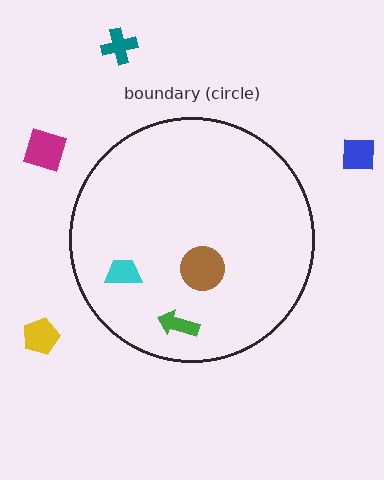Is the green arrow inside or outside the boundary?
Inside.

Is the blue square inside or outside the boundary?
Outside.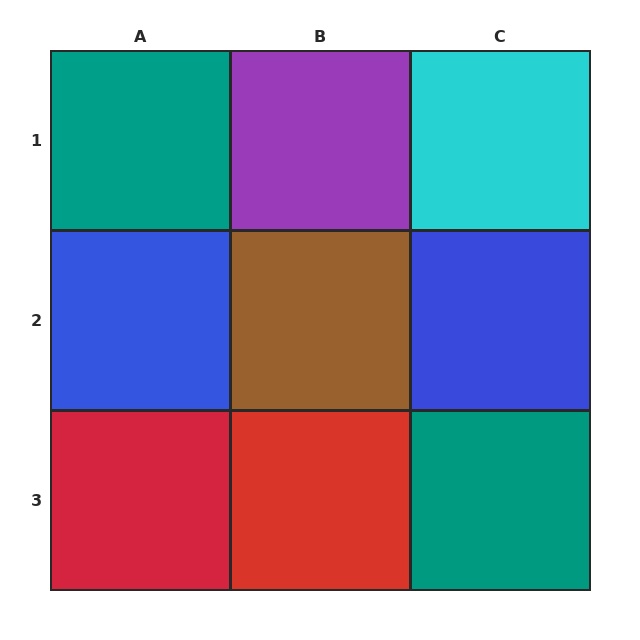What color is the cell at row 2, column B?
Brown.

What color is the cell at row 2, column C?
Blue.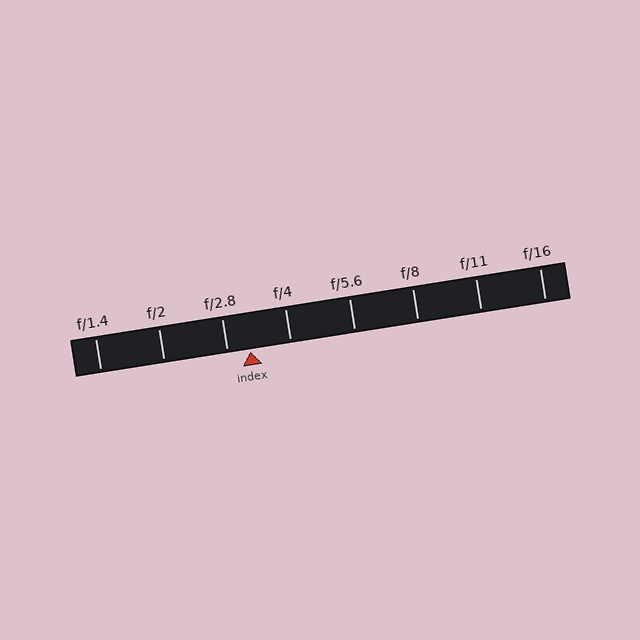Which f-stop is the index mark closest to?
The index mark is closest to f/2.8.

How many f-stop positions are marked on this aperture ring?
There are 8 f-stop positions marked.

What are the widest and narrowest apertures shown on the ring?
The widest aperture shown is f/1.4 and the narrowest is f/16.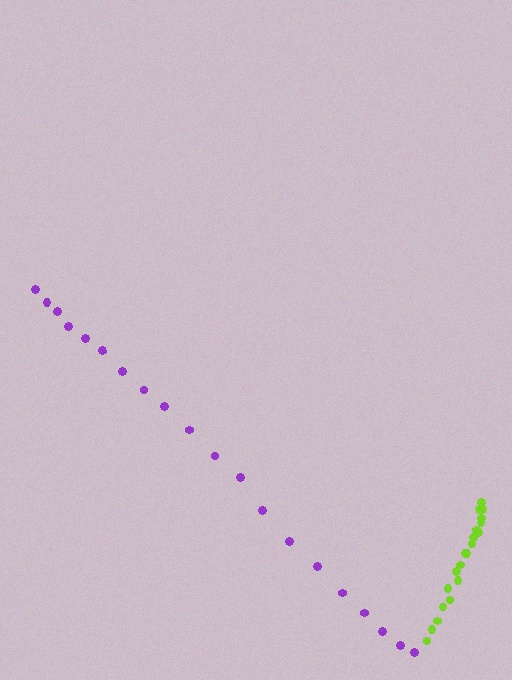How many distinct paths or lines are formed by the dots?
There are 2 distinct paths.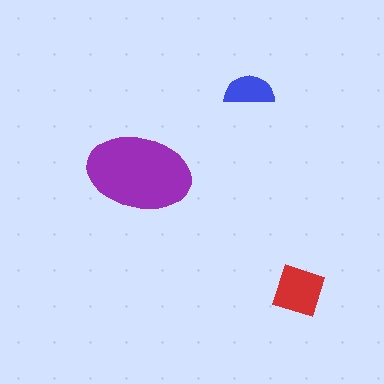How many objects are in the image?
There are 3 objects in the image.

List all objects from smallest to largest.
The blue semicircle, the red diamond, the purple ellipse.